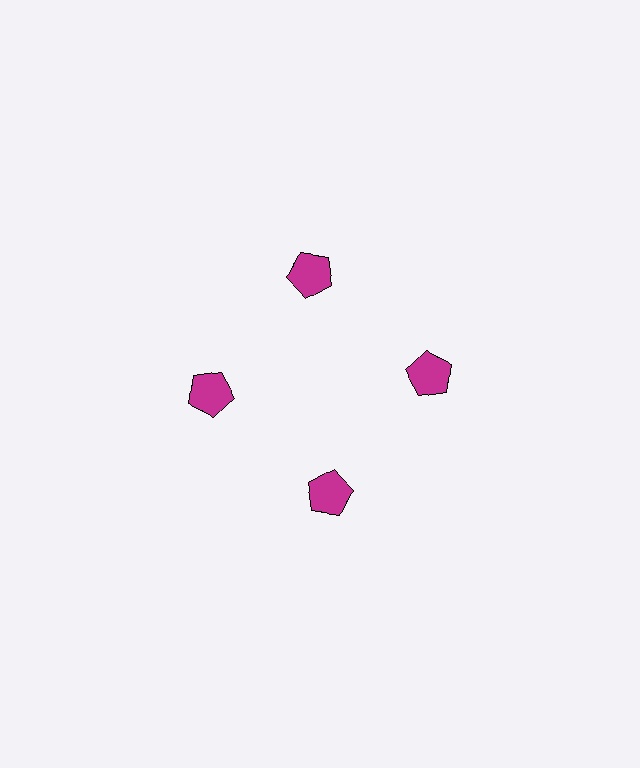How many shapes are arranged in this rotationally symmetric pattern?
There are 4 shapes, arranged in 4 groups of 1.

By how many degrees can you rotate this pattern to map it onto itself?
The pattern maps onto itself every 90 degrees of rotation.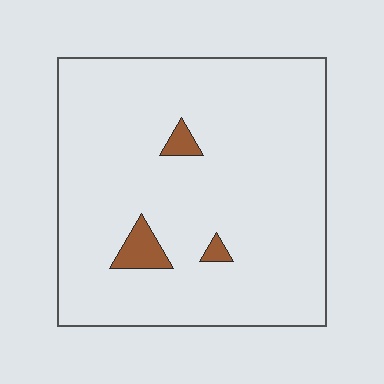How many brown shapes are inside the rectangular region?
3.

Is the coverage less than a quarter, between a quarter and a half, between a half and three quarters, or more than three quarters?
Less than a quarter.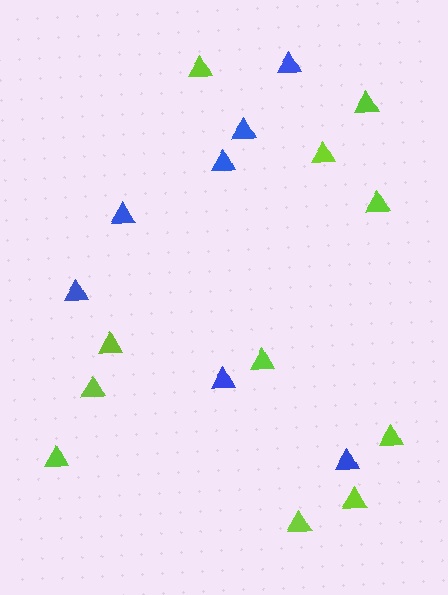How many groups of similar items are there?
There are 2 groups: one group of blue triangles (7) and one group of lime triangles (11).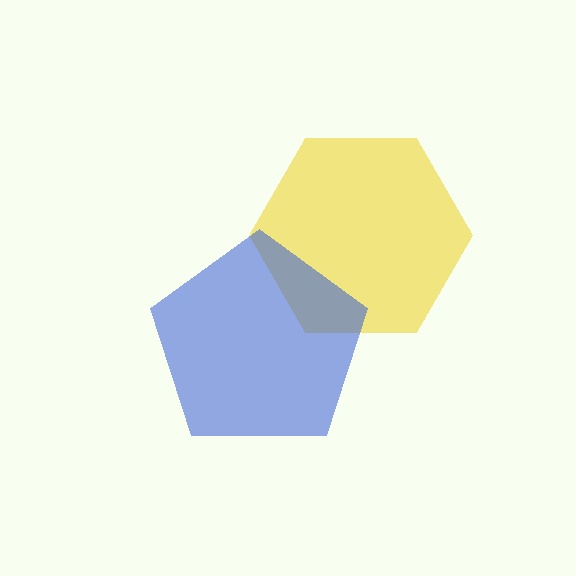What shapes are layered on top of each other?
The layered shapes are: a yellow hexagon, a blue pentagon.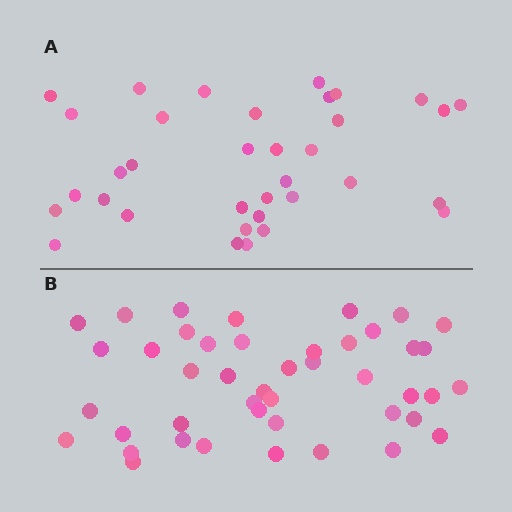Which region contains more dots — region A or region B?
Region B (the bottom region) has more dots.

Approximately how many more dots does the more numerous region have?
Region B has roughly 8 or so more dots than region A.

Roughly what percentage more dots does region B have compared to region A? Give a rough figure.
About 25% more.